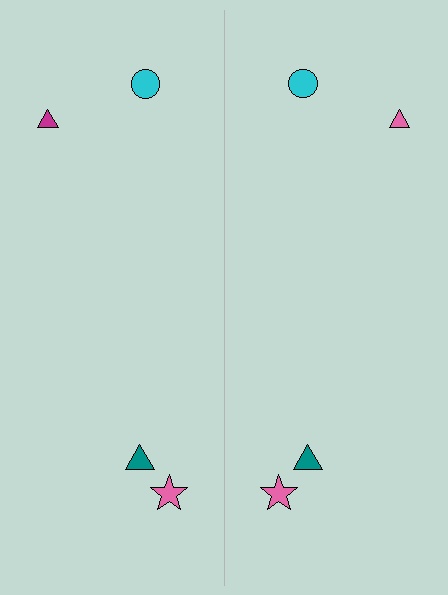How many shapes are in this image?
There are 8 shapes in this image.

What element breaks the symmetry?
The pink triangle on the right side breaks the symmetry — its mirror counterpart is magenta.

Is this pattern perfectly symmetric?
No, the pattern is not perfectly symmetric. The pink triangle on the right side breaks the symmetry — its mirror counterpart is magenta.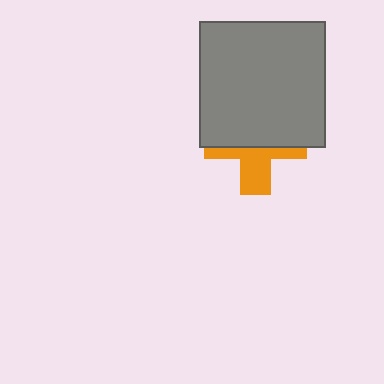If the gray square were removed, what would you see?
You would see the complete orange cross.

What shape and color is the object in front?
The object in front is a gray square.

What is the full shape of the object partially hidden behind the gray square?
The partially hidden object is an orange cross.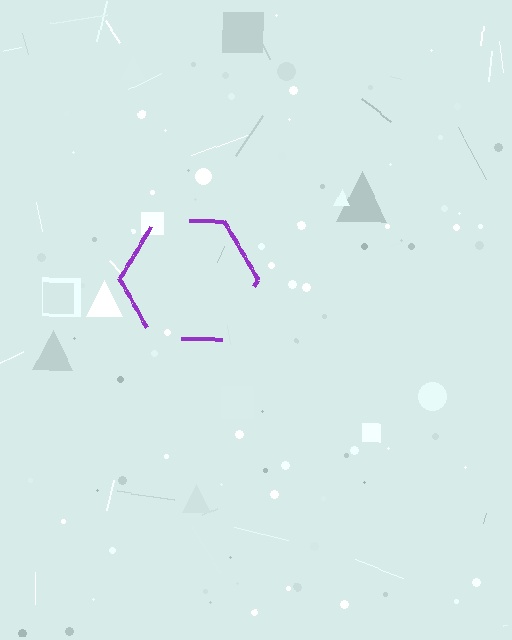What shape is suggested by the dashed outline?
The dashed outline suggests a hexagon.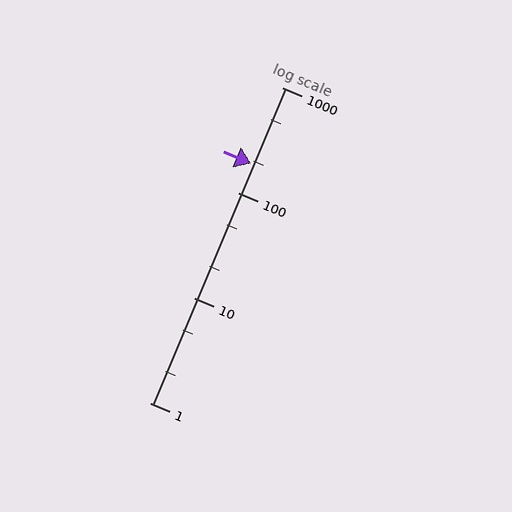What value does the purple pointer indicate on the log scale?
The pointer indicates approximately 190.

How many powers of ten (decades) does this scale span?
The scale spans 3 decades, from 1 to 1000.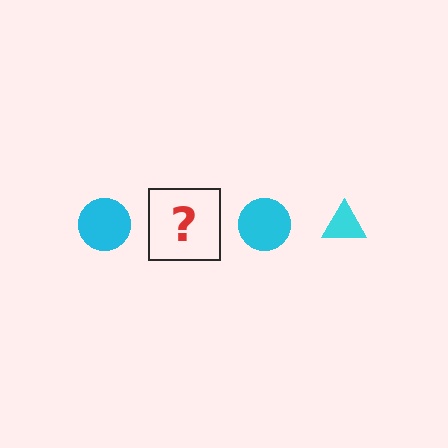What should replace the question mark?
The question mark should be replaced with a cyan triangle.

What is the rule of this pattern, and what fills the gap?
The rule is that the pattern cycles through circle, triangle shapes in cyan. The gap should be filled with a cyan triangle.